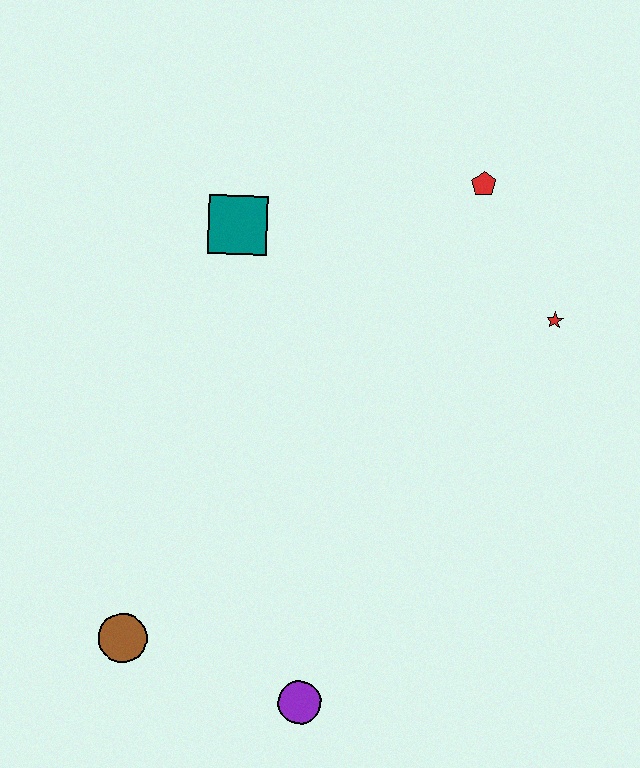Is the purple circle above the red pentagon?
No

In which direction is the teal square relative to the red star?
The teal square is to the left of the red star.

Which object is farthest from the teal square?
The purple circle is farthest from the teal square.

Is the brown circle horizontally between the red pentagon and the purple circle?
No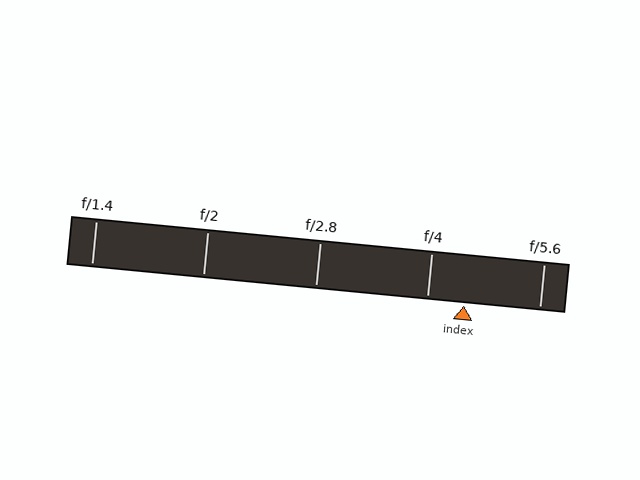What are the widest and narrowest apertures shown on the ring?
The widest aperture shown is f/1.4 and the narrowest is f/5.6.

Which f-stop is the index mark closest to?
The index mark is closest to f/4.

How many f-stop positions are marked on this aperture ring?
There are 5 f-stop positions marked.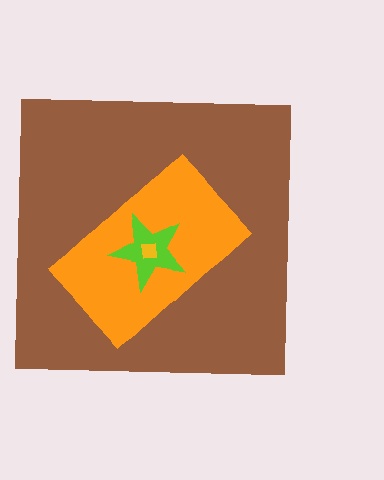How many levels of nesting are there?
4.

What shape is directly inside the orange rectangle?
The lime star.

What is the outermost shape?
The brown square.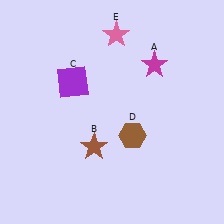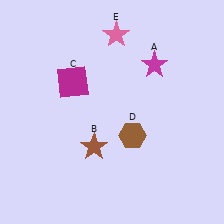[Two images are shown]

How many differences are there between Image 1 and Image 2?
There is 1 difference between the two images.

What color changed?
The square (C) changed from purple in Image 1 to magenta in Image 2.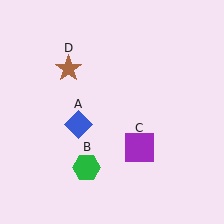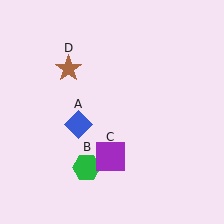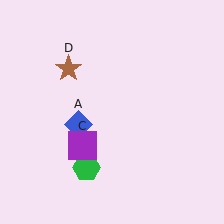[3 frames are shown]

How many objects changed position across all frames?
1 object changed position: purple square (object C).